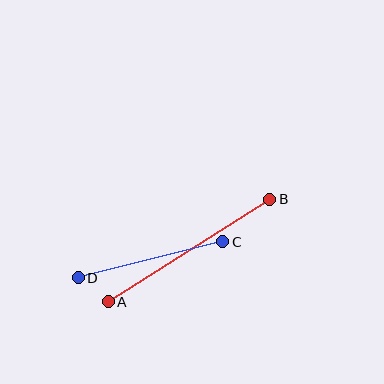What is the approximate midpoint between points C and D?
The midpoint is at approximately (151, 260) pixels.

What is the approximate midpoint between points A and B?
The midpoint is at approximately (189, 251) pixels.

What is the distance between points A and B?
The distance is approximately 191 pixels.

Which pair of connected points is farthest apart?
Points A and B are farthest apart.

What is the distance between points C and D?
The distance is approximately 149 pixels.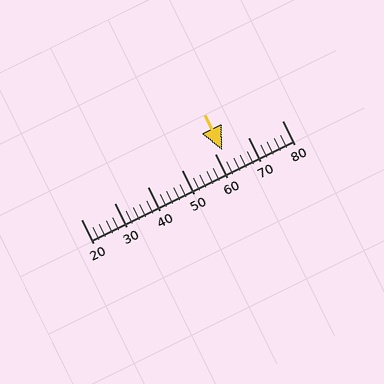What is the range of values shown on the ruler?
The ruler shows values from 20 to 80.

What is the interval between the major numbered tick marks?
The major tick marks are spaced 10 units apart.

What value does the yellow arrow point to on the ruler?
The yellow arrow points to approximately 62.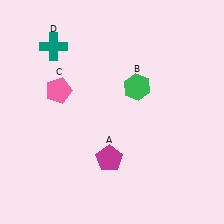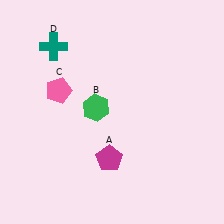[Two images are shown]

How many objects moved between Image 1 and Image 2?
1 object moved between the two images.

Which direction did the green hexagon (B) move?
The green hexagon (B) moved left.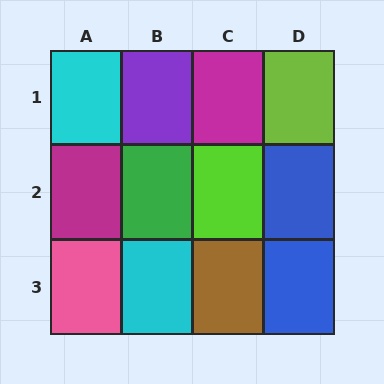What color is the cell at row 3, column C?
Brown.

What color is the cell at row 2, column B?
Green.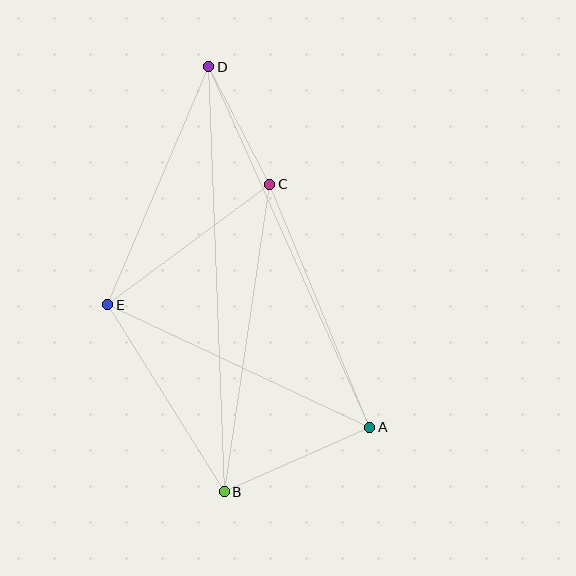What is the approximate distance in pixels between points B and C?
The distance between B and C is approximately 311 pixels.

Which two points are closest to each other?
Points C and D are closest to each other.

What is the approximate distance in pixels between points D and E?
The distance between D and E is approximately 259 pixels.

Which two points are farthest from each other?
Points B and D are farthest from each other.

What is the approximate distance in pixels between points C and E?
The distance between C and E is approximately 202 pixels.